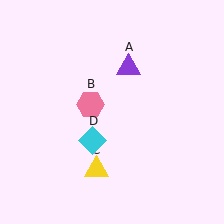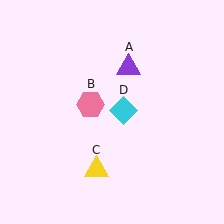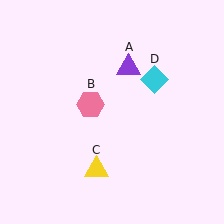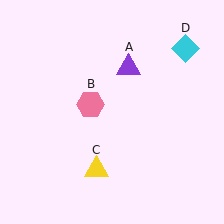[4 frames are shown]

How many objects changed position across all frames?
1 object changed position: cyan diamond (object D).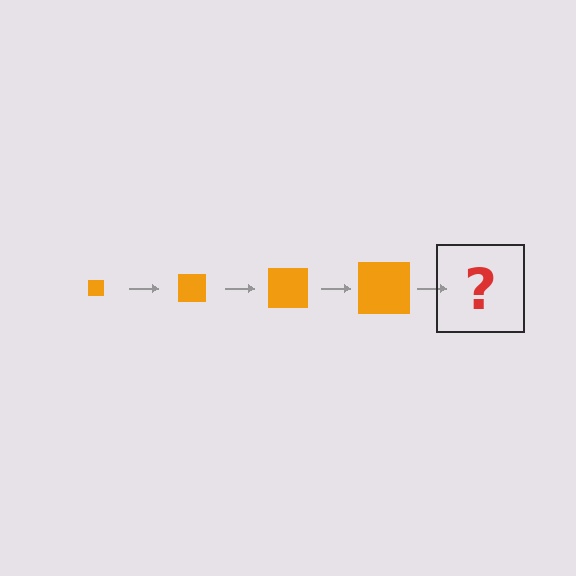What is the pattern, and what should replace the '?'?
The pattern is that the square gets progressively larger each step. The '?' should be an orange square, larger than the previous one.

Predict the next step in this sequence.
The next step is an orange square, larger than the previous one.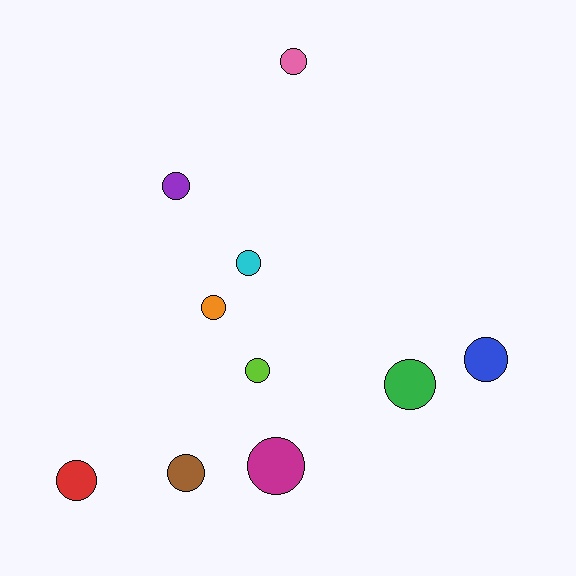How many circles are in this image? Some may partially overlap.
There are 10 circles.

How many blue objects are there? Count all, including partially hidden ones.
There is 1 blue object.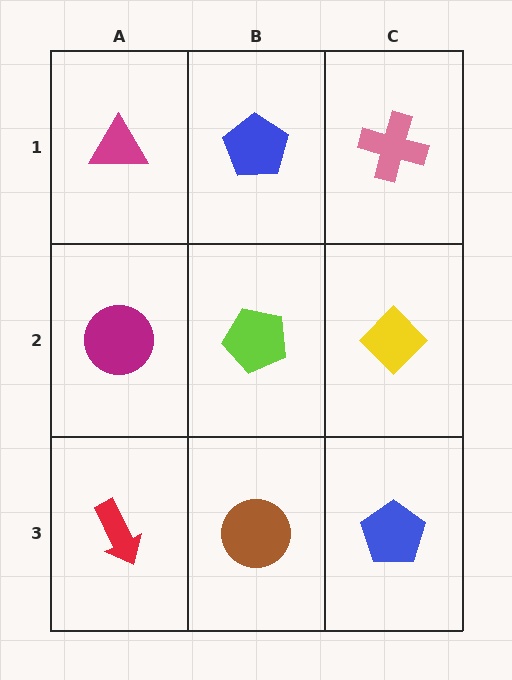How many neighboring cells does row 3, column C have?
2.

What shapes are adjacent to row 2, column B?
A blue pentagon (row 1, column B), a brown circle (row 3, column B), a magenta circle (row 2, column A), a yellow diamond (row 2, column C).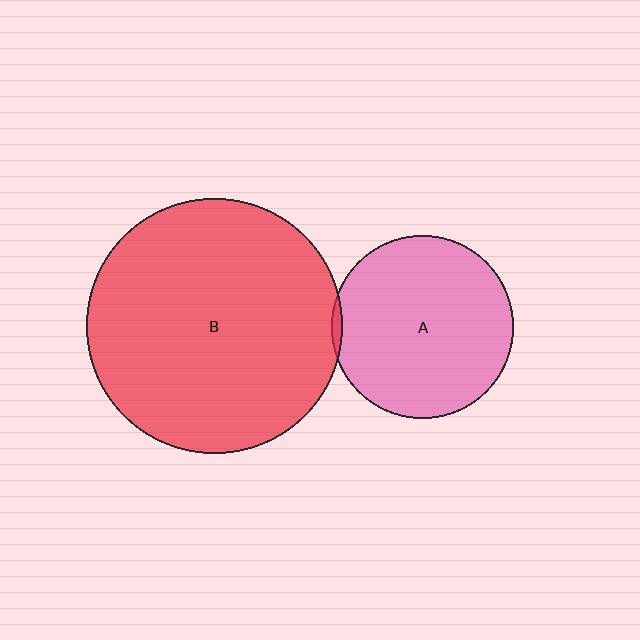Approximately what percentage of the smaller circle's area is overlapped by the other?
Approximately 5%.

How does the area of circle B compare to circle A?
Approximately 2.0 times.